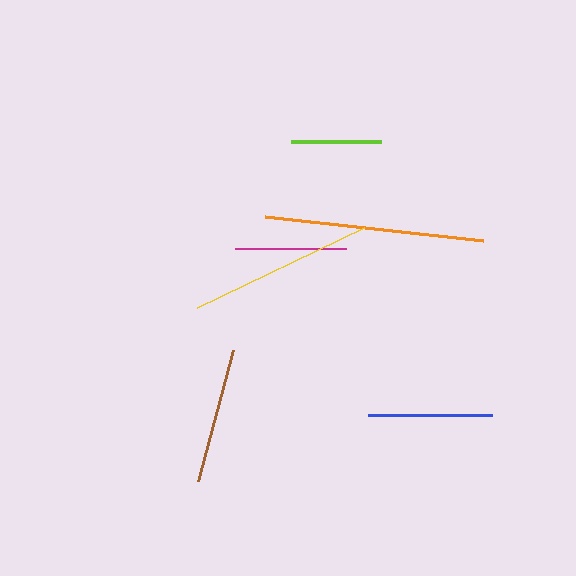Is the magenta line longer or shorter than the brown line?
The brown line is longer than the magenta line.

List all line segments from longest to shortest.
From longest to shortest: orange, yellow, brown, blue, magenta, lime.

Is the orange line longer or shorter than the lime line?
The orange line is longer than the lime line.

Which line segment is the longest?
The orange line is the longest at approximately 220 pixels.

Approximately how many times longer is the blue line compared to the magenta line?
The blue line is approximately 1.1 times the length of the magenta line.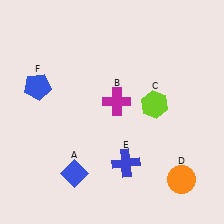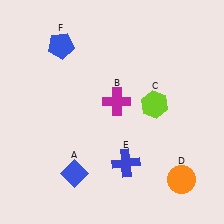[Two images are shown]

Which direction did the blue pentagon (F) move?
The blue pentagon (F) moved up.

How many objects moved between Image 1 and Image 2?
1 object moved between the two images.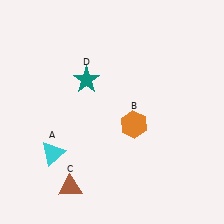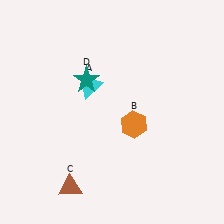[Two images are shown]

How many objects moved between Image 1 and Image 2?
1 object moved between the two images.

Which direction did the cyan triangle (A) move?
The cyan triangle (A) moved up.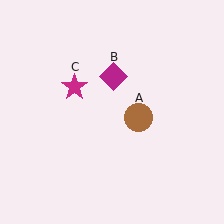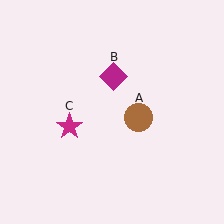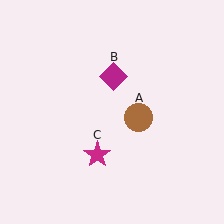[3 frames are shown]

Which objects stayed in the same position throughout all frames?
Brown circle (object A) and magenta diamond (object B) remained stationary.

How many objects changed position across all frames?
1 object changed position: magenta star (object C).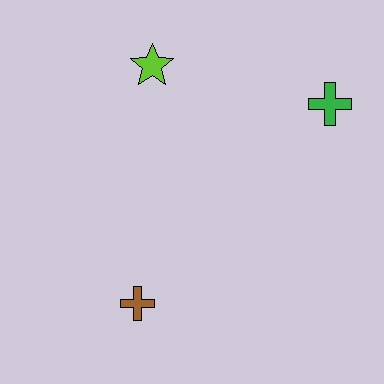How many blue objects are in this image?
There are no blue objects.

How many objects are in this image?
There are 3 objects.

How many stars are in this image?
There is 1 star.